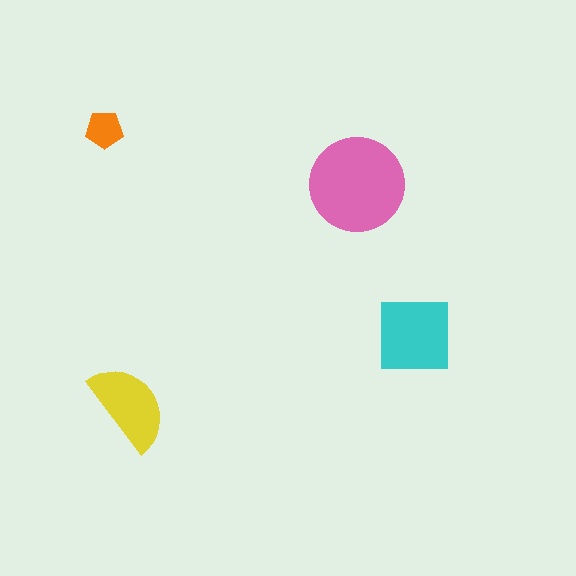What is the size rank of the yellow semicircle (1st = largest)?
3rd.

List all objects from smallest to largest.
The orange pentagon, the yellow semicircle, the cyan square, the pink circle.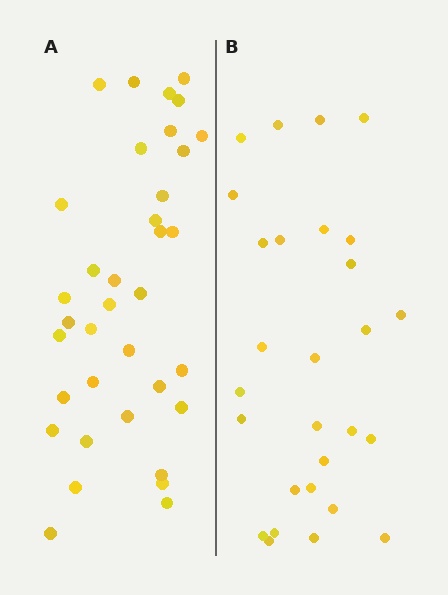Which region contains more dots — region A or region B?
Region A (the left region) has more dots.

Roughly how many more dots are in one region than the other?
Region A has roughly 8 or so more dots than region B.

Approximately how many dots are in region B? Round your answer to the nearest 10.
About 30 dots. (The exact count is 28, which rounds to 30.)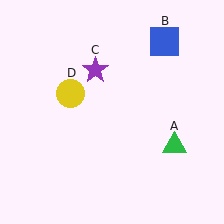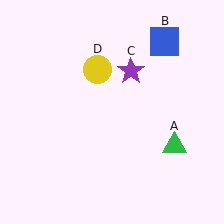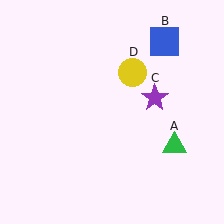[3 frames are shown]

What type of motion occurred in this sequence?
The purple star (object C), yellow circle (object D) rotated clockwise around the center of the scene.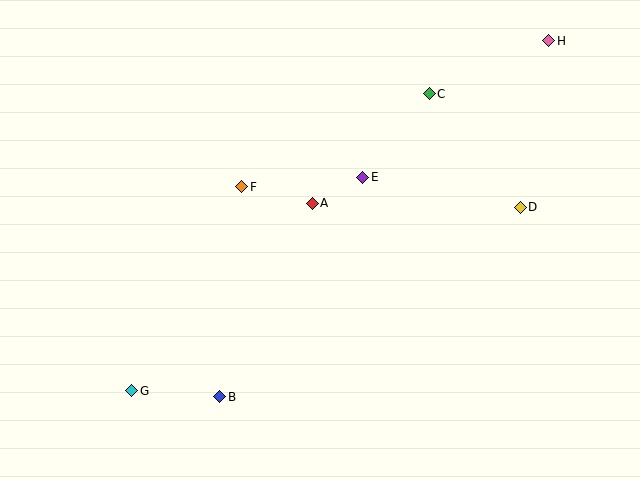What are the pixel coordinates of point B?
Point B is at (220, 397).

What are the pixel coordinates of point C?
Point C is at (429, 94).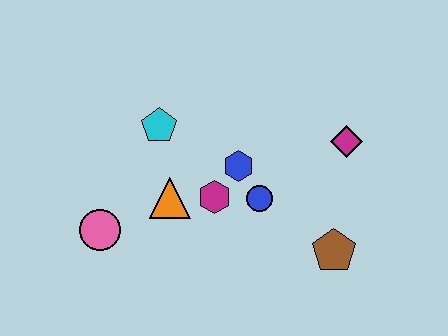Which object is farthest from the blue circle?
The pink circle is farthest from the blue circle.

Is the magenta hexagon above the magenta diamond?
No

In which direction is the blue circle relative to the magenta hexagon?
The blue circle is to the right of the magenta hexagon.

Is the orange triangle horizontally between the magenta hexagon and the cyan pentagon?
Yes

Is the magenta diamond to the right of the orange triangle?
Yes